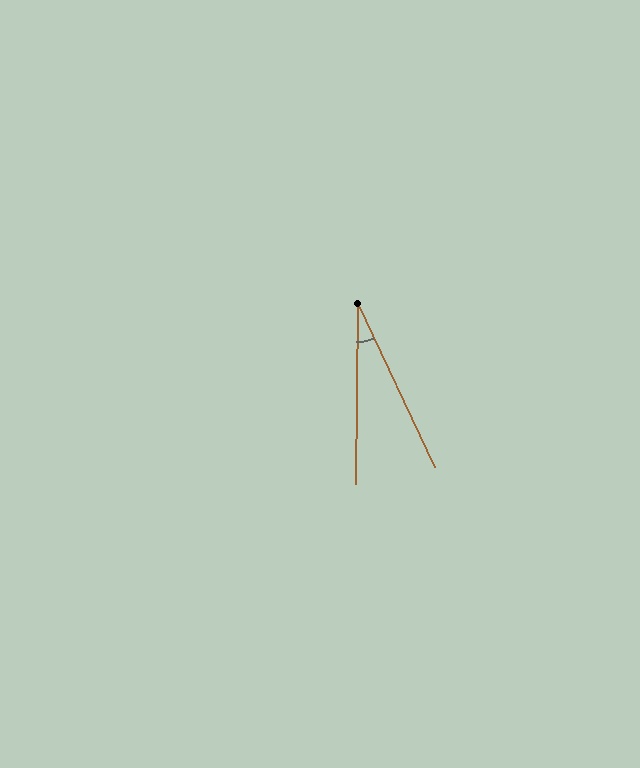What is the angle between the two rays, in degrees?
Approximately 26 degrees.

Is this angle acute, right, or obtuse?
It is acute.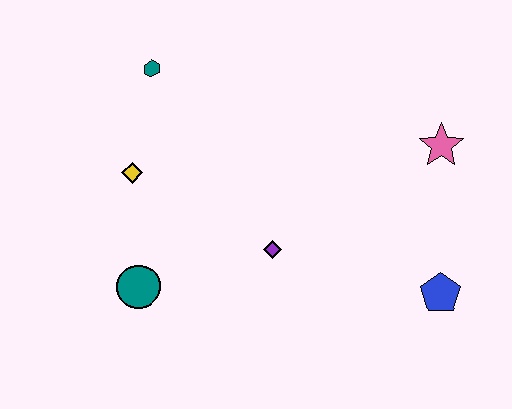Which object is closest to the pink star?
The blue pentagon is closest to the pink star.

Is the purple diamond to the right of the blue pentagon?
No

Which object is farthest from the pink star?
The teal circle is farthest from the pink star.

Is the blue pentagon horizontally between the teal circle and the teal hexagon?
No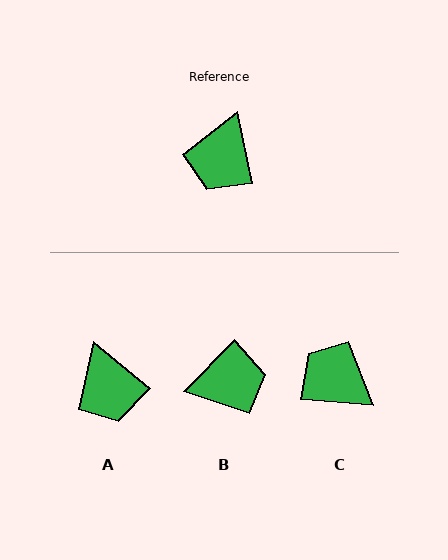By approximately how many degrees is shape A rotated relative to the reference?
Approximately 39 degrees counter-clockwise.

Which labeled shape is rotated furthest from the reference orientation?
B, about 124 degrees away.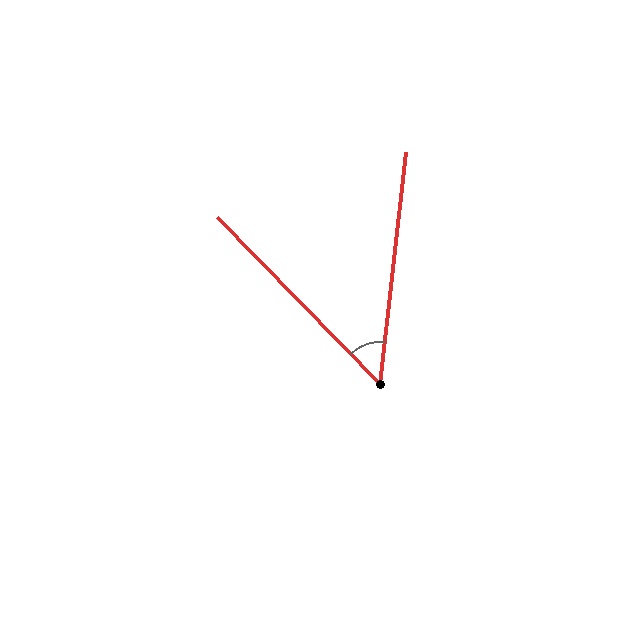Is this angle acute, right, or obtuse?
It is acute.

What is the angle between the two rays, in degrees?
Approximately 51 degrees.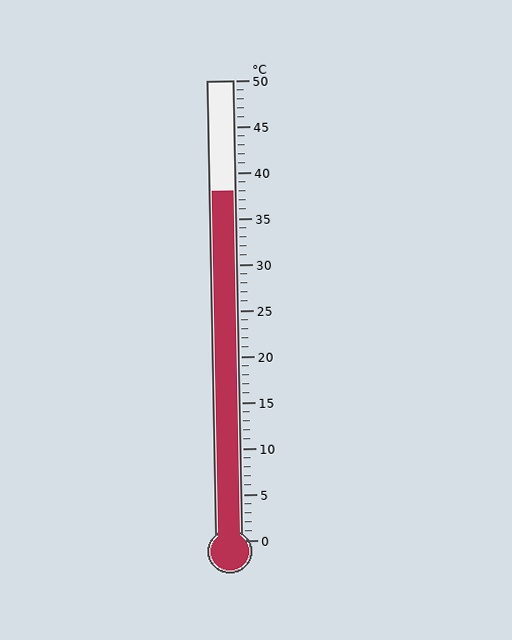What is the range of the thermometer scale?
The thermometer scale ranges from 0°C to 50°C.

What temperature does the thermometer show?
The thermometer shows approximately 38°C.